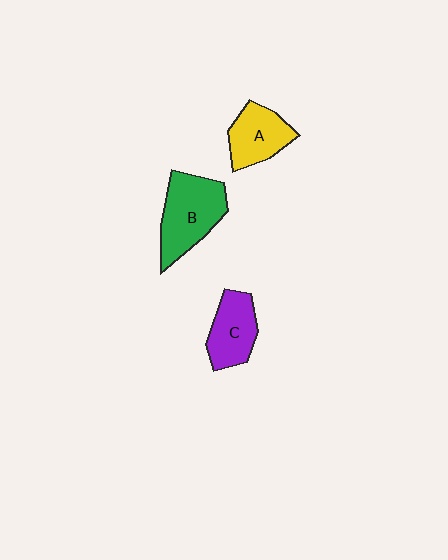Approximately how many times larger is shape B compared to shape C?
Approximately 1.4 times.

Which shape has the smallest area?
Shape C (purple).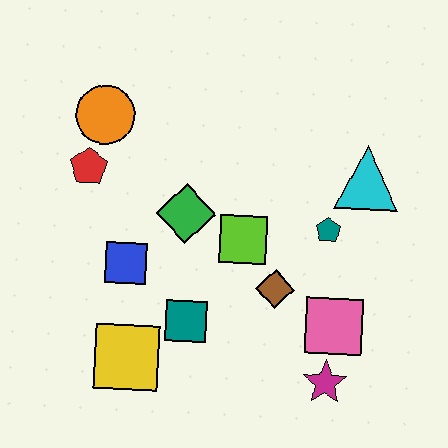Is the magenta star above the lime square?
No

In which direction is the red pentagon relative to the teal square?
The red pentagon is above the teal square.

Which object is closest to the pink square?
The magenta star is closest to the pink square.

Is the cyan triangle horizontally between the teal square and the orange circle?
No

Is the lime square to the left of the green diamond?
No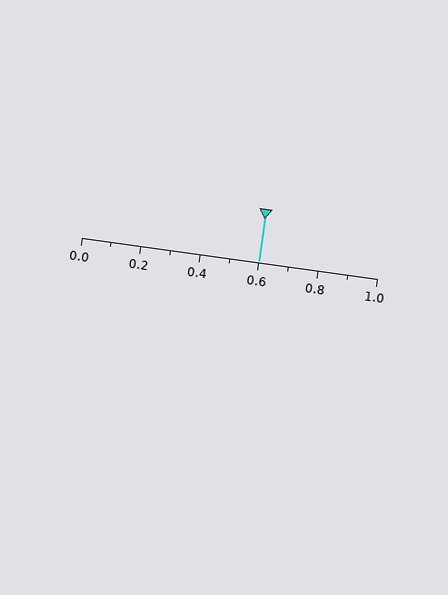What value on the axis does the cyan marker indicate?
The marker indicates approximately 0.6.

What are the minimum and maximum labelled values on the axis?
The axis runs from 0.0 to 1.0.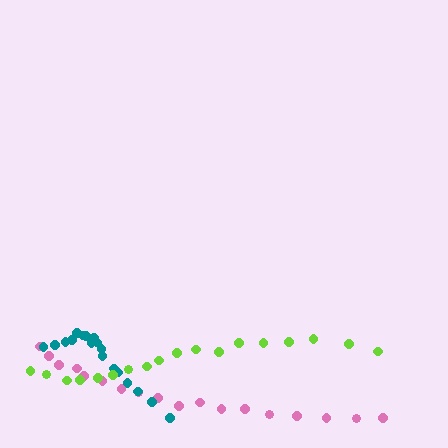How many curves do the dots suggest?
There are 3 distinct paths.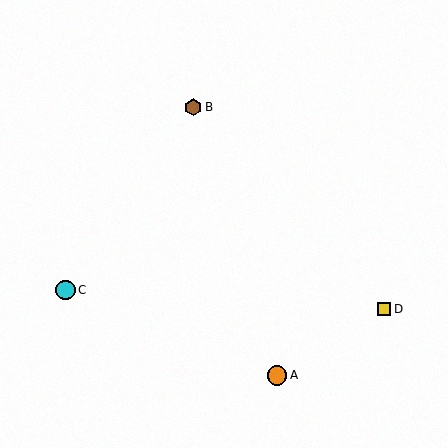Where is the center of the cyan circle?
The center of the cyan circle is at (65, 290).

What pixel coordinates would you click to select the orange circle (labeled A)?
Click at (277, 375) to select the orange circle A.